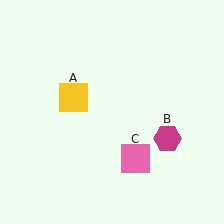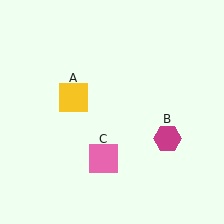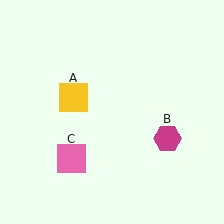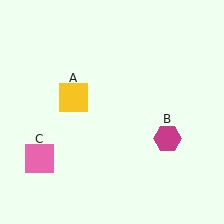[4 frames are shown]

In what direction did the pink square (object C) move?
The pink square (object C) moved left.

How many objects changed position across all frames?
1 object changed position: pink square (object C).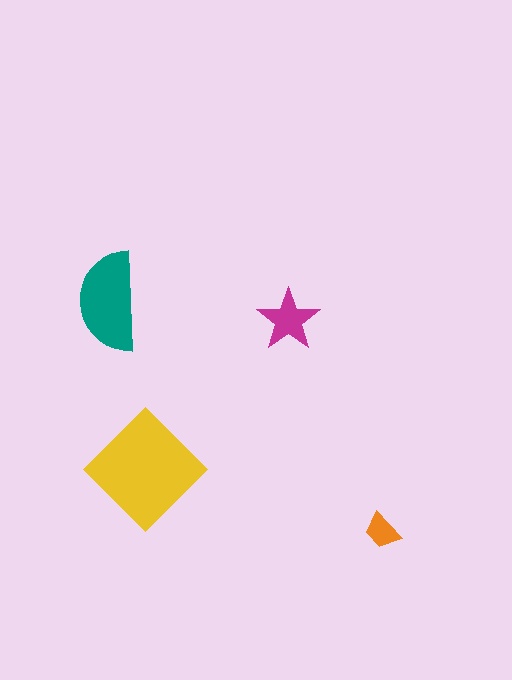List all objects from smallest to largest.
The orange trapezoid, the magenta star, the teal semicircle, the yellow diamond.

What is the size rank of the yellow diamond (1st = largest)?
1st.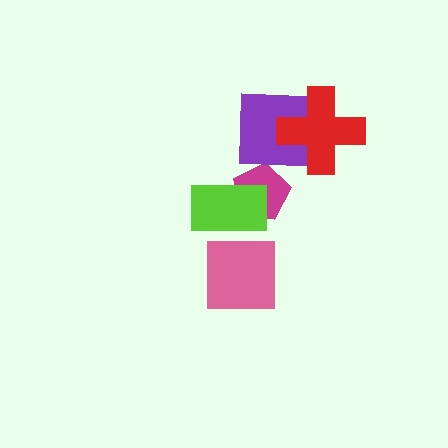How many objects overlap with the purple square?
2 objects overlap with the purple square.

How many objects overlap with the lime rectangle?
1 object overlaps with the lime rectangle.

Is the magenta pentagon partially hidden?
Yes, it is partially covered by another shape.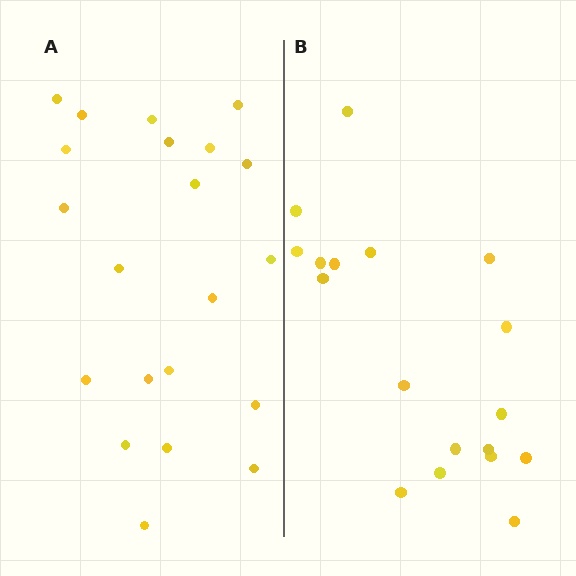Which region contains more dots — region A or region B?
Region A (the left region) has more dots.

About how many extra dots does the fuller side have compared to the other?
Region A has just a few more — roughly 2 or 3 more dots than region B.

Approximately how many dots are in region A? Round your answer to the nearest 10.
About 20 dots. (The exact count is 21, which rounds to 20.)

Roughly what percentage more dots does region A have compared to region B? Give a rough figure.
About 15% more.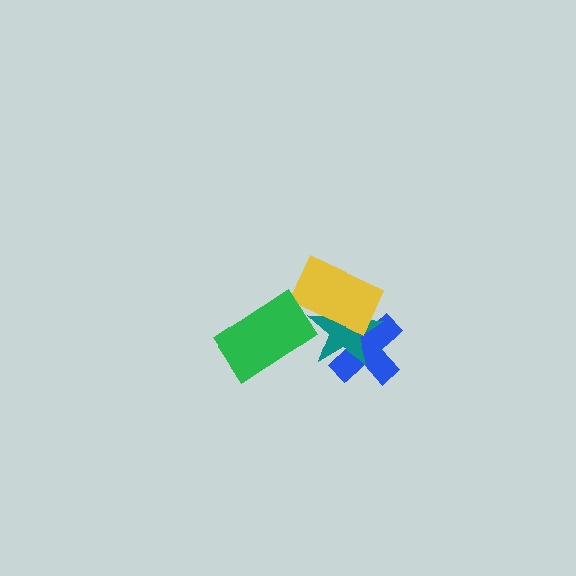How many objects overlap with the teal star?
2 objects overlap with the teal star.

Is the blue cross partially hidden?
Yes, it is partially covered by another shape.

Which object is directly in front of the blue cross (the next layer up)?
The teal star is directly in front of the blue cross.